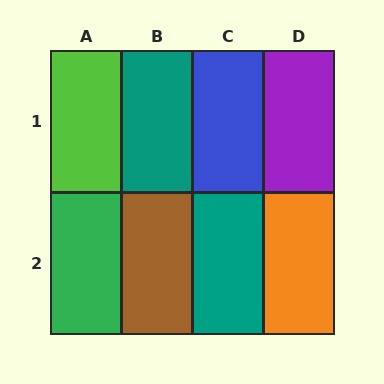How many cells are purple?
1 cell is purple.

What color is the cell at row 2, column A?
Green.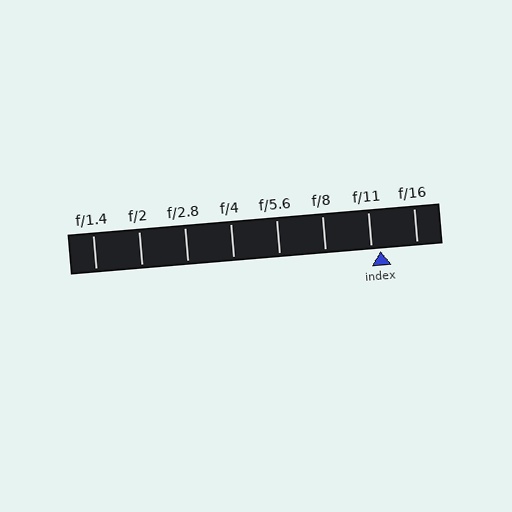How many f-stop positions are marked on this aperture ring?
There are 8 f-stop positions marked.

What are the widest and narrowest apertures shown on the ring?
The widest aperture shown is f/1.4 and the narrowest is f/16.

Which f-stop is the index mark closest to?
The index mark is closest to f/11.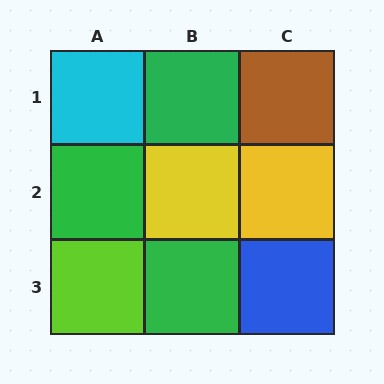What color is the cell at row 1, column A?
Cyan.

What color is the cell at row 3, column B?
Green.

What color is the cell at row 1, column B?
Green.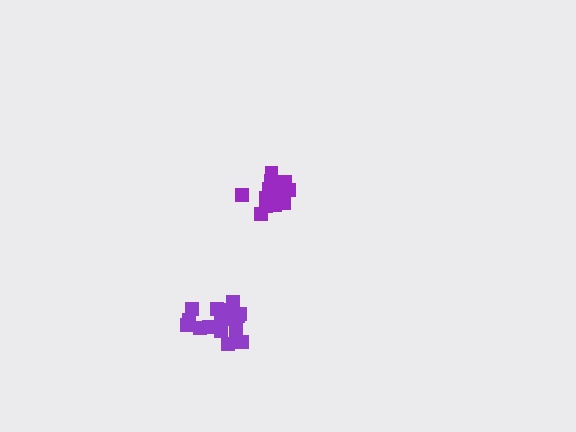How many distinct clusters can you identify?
There are 2 distinct clusters.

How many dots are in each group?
Group 1: 18 dots, Group 2: 15 dots (33 total).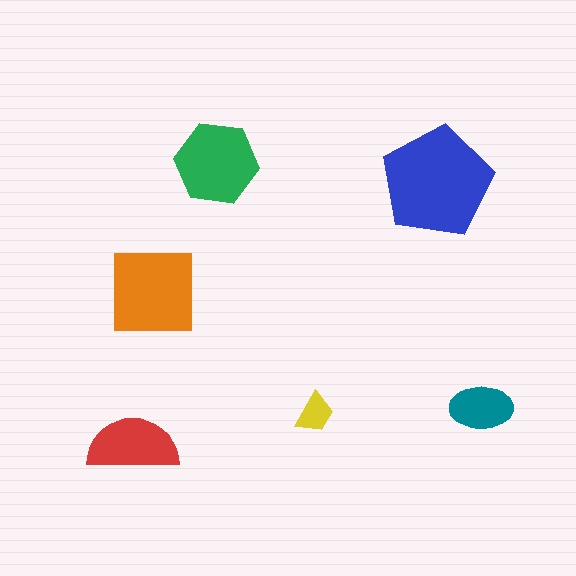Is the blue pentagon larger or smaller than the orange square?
Larger.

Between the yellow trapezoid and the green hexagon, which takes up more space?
The green hexagon.